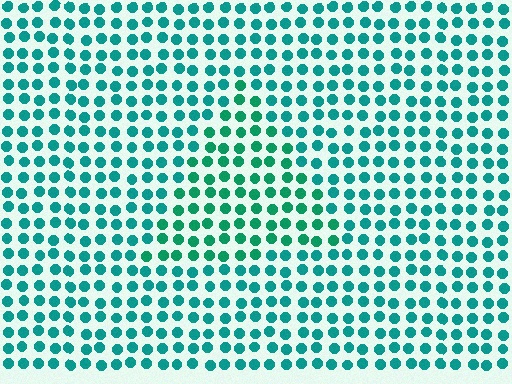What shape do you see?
I see a triangle.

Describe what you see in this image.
The image is filled with small teal elements in a uniform arrangement. A triangle-shaped region is visible where the elements are tinted to a slightly different hue, forming a subtle color boundary.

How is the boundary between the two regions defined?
The boundary is defined purely by a slight shift in hue (about 20 degrees). Spacing, size, and orientation are identical on both sides.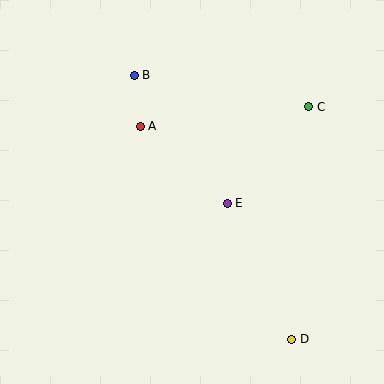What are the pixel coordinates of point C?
Point C is at (309, 107).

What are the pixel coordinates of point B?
Point B is at (134, 75).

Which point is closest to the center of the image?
Point E at (227, 203) is closest to the center.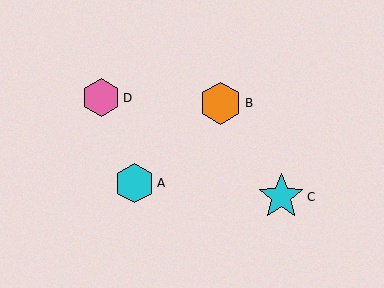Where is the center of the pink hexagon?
The center of the pink hexagon is at (101, 98).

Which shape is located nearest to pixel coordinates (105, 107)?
The pink hexagon (labeled D) at (101, 98) is nearest to that location.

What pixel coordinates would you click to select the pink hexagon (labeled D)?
Click at (101, 98) to select the pink hexagon D.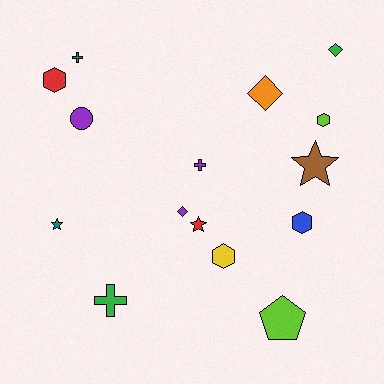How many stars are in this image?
There are 3 stars.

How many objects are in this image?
There are 15 objects.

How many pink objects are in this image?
There are no pink objects.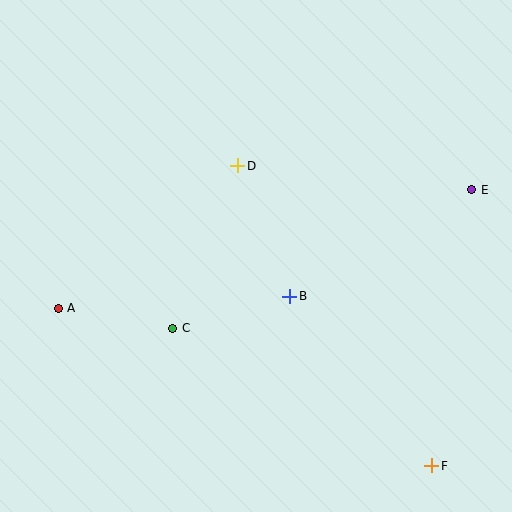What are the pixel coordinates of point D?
Point D is at (238, 166).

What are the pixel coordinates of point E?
Point E is at (472, 190).